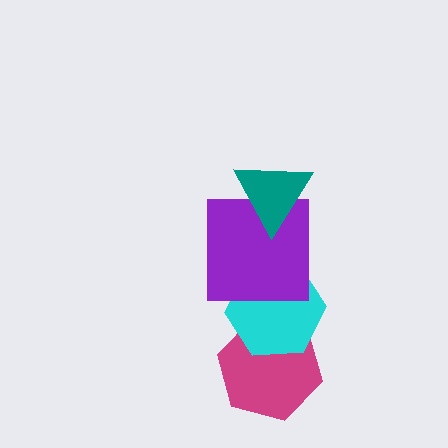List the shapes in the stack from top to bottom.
From top to bottom: the teal triangle, the purple square, the cyan hexagon, the magenta hexagon.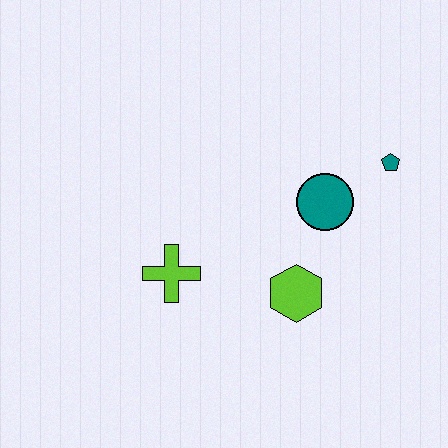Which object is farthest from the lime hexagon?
The teal pentagon is farthest from the lime hexagon.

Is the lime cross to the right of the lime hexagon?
No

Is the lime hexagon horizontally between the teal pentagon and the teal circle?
No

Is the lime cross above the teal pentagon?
No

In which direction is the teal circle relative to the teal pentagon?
The teal circle is to the left of the teal pentagon.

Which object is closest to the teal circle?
The teal pentagon is closest to the teal circle.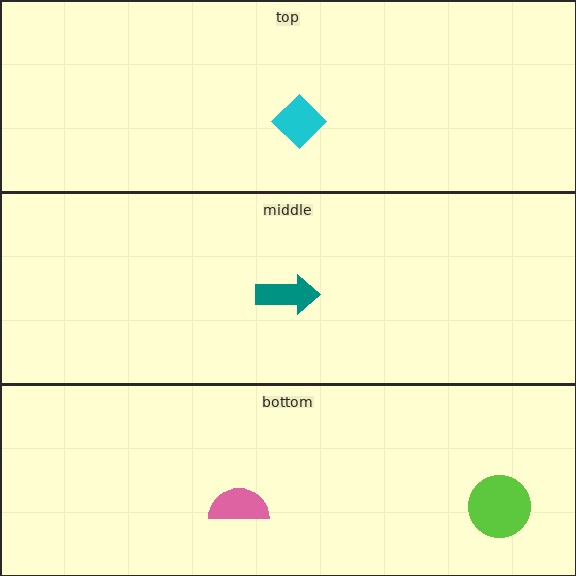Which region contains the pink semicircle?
The bottom region.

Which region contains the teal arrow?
The middle region.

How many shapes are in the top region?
1.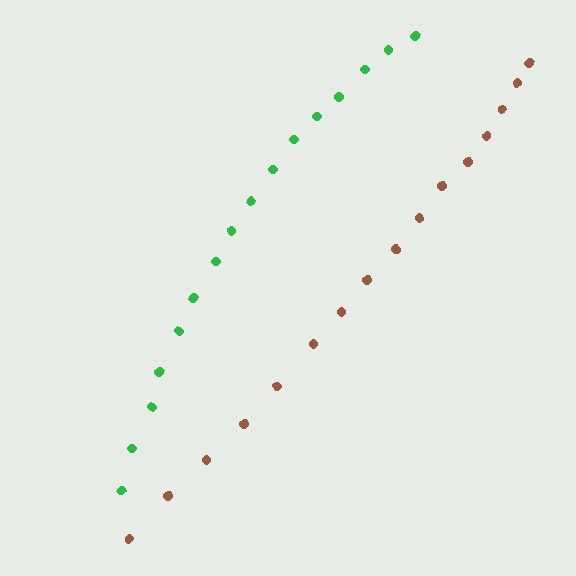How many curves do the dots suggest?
There are 2 distinct paths.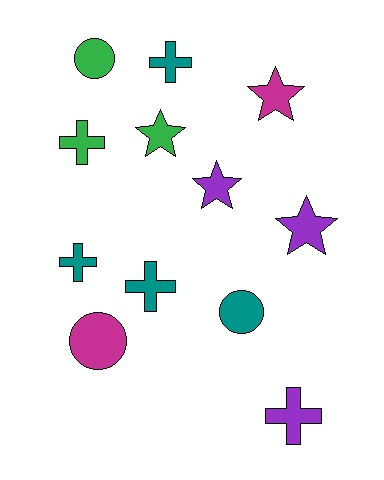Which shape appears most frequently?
Cross, with 5 objects.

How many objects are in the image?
There are 12 objects.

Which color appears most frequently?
Teal, with 4 objects.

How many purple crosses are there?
There is 1 purple cross.